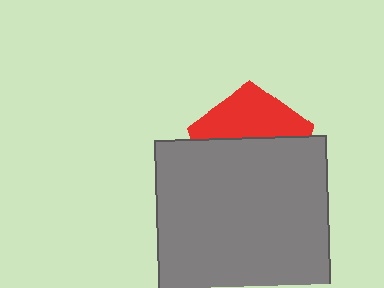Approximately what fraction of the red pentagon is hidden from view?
Roughly 60% of the red pentagon is hidden behind the gray square.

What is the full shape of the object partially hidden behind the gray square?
The partially hidden object is a red pentagon.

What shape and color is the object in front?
The object in front is a gray square.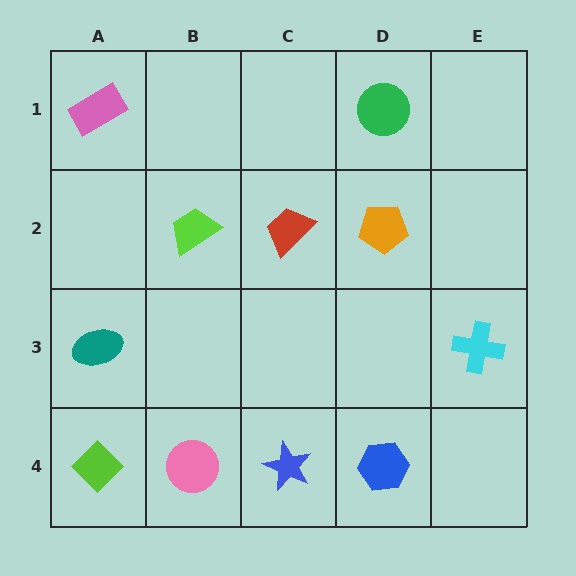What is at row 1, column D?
A green circle.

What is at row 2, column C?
A red trapezoid.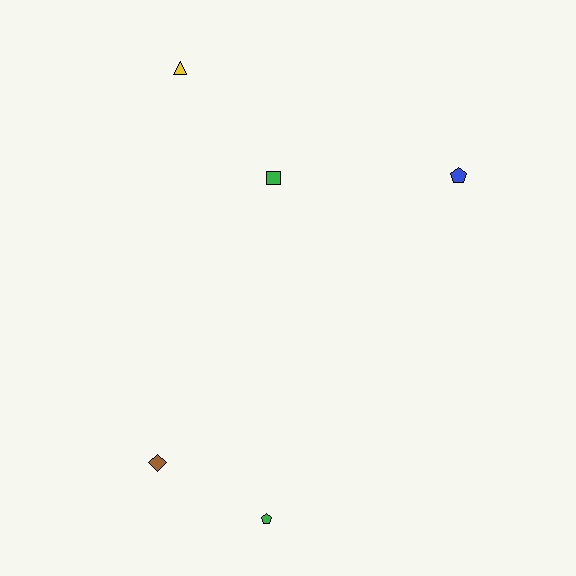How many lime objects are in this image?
There are no lime objects.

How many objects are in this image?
There are 5 objects.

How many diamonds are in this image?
There is 1 diamond.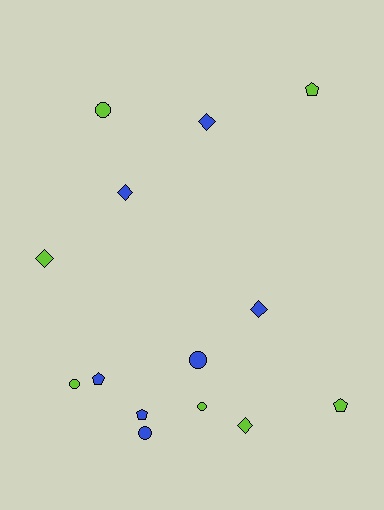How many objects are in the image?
There are 14 objects.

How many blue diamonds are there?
There are 3 blue diamonds.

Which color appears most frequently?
Lime, with 7 objects.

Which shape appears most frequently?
Circle, with 5 objects.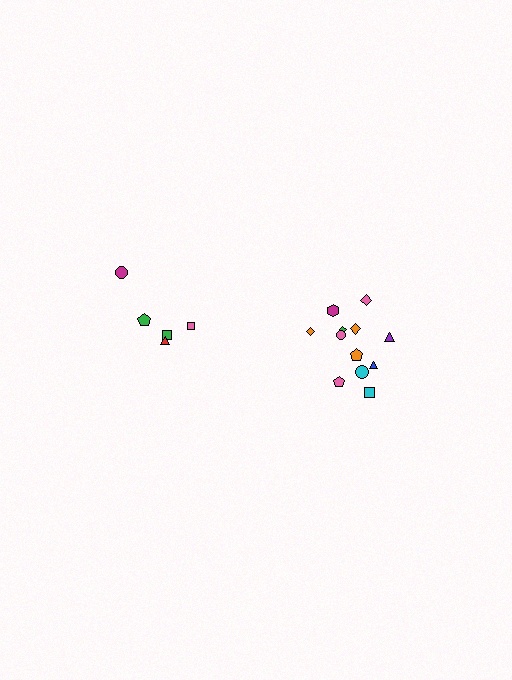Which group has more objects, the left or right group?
The right group.